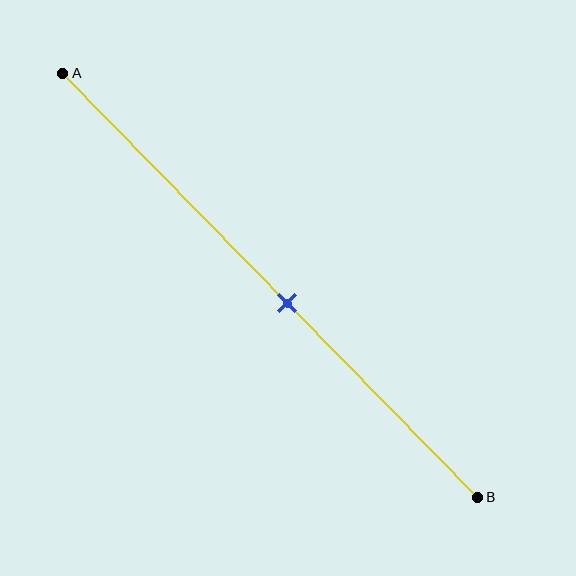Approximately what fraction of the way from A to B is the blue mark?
The blue mark is approximately 55% of the way from A to B.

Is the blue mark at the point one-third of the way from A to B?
No, the mark is at about 55% from A, not at the 33% one-third point.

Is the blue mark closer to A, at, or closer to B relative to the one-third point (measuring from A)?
The blue mark is closer to point B than the one-third point of segment AB.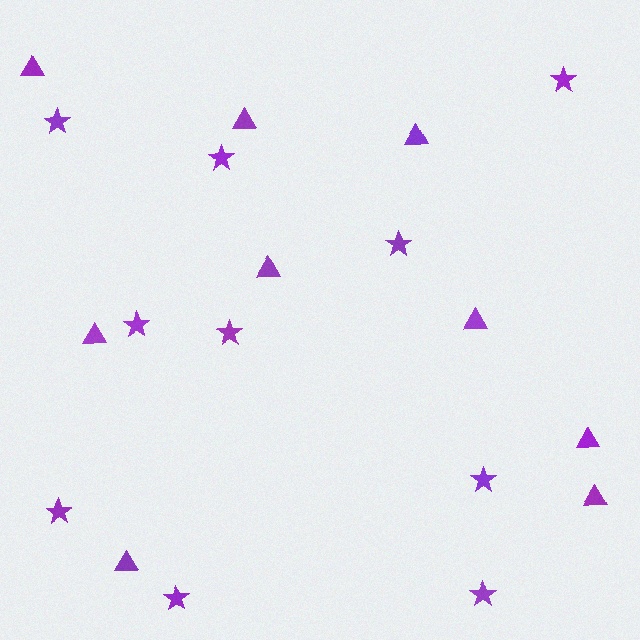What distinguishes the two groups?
There are 2 groups: one group of stars (10) and one group of triangles (9).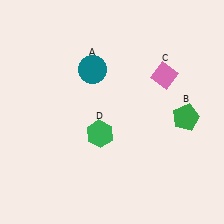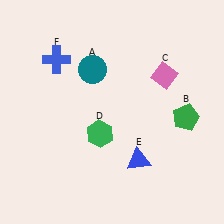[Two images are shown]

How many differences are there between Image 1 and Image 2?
There are 2 differences between the two images.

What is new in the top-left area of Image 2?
A blue cross (F) was added in the top-left area of Image 2.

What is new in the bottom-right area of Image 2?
A blue triangle (E) was added in the bottom-right area of Image 2.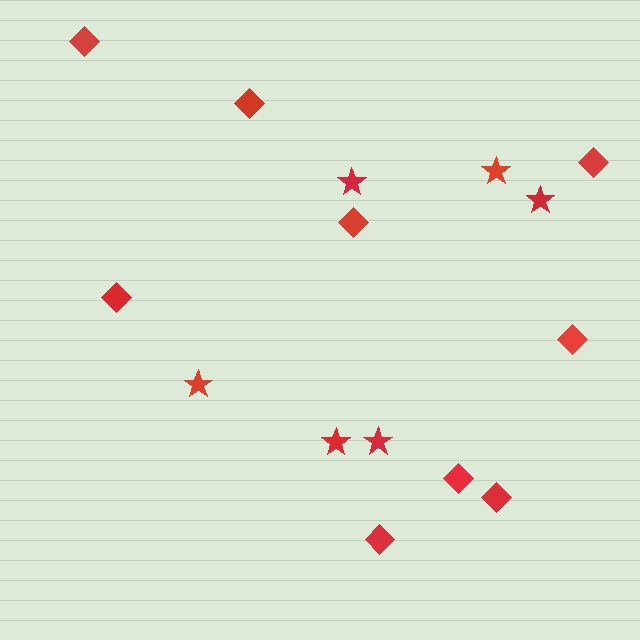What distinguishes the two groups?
There are 2 groups: one group of stars (6) and one group of diamonds (9).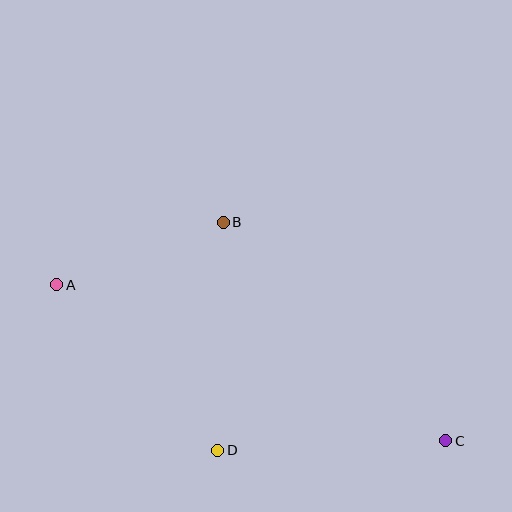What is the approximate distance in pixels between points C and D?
The distance between C and D is approximately 228 pixels.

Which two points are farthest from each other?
Points A and C are farthest from each other.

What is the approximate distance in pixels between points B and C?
The distance between B and C is approximately 312 pixels.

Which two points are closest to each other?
Points A and B are closest to each other.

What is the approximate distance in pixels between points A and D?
The distance between A and D is approximately 231 pixels.